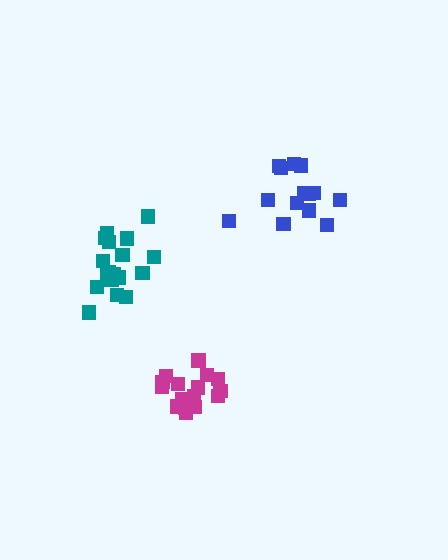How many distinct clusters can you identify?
There are 3 distinct clusters.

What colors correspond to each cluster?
The clusters are colored: magenta, blue, teal.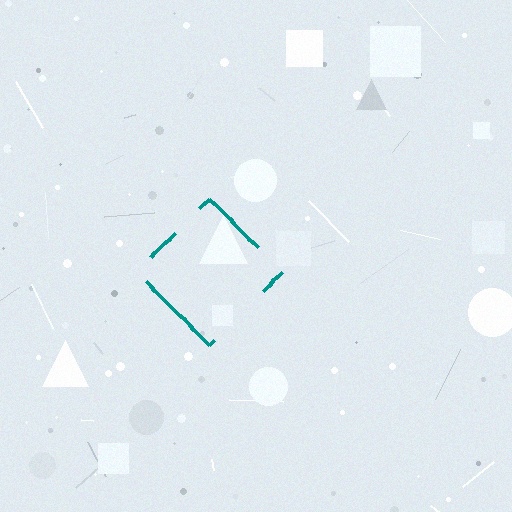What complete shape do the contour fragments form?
The contour fragments form a diamond.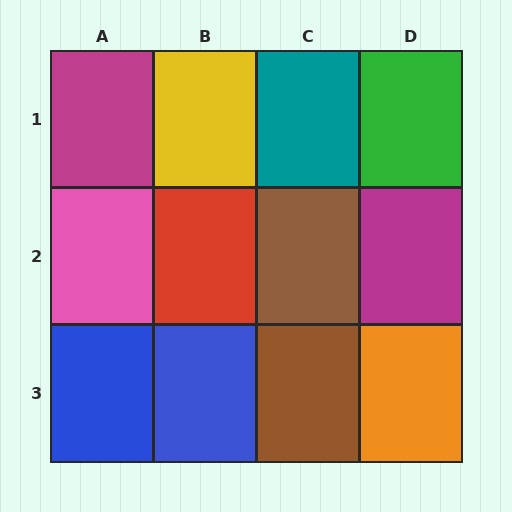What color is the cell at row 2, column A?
Pink.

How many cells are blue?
2 cells are blue.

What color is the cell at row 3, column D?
Orange.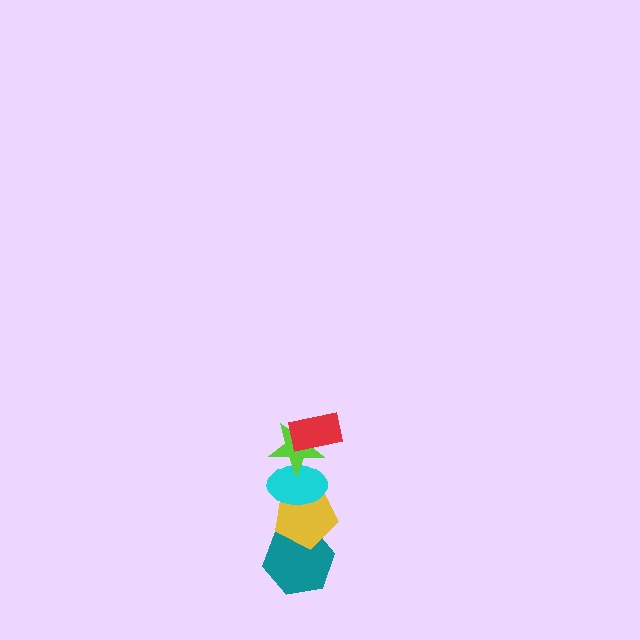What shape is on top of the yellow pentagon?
The cyan ellipse is on top of the yellow pentagon.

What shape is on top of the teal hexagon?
The yellow pentagon is on top of the teal hexagon.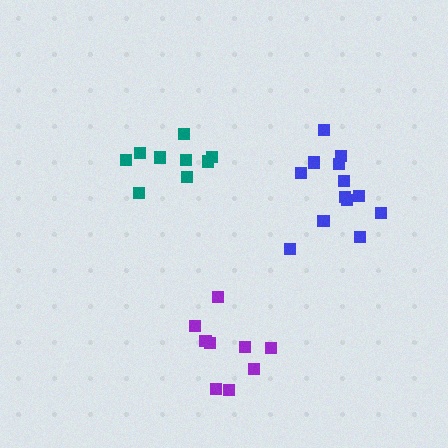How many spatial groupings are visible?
There are 3 spatial groupings.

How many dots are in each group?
Group 1: 9 dots, Group 2: 13 dots, Group 3: 9 dots (31 total).